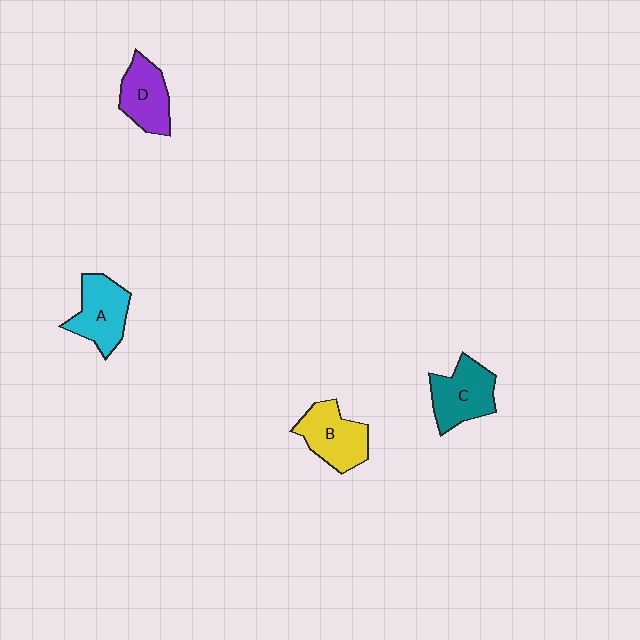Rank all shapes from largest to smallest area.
From largest to smallest: C (teal), B (yellow), A (cyan), D (purple).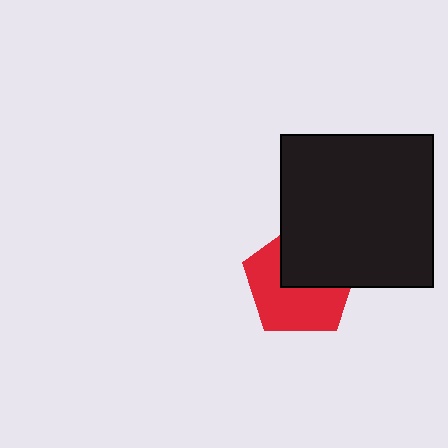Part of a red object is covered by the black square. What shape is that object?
It is a pentagon.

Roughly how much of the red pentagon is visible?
About half of it is visible (roughly 57%).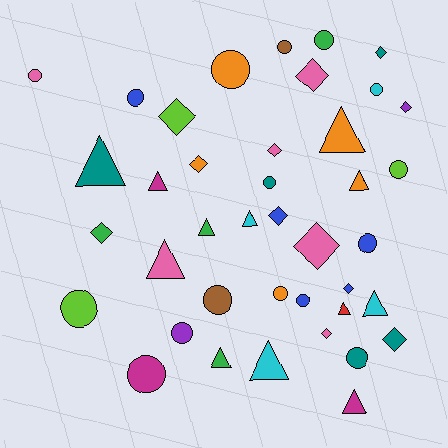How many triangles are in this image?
There are 12 triangles.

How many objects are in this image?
There are 40 objects.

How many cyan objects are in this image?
There are 4 cyan objects.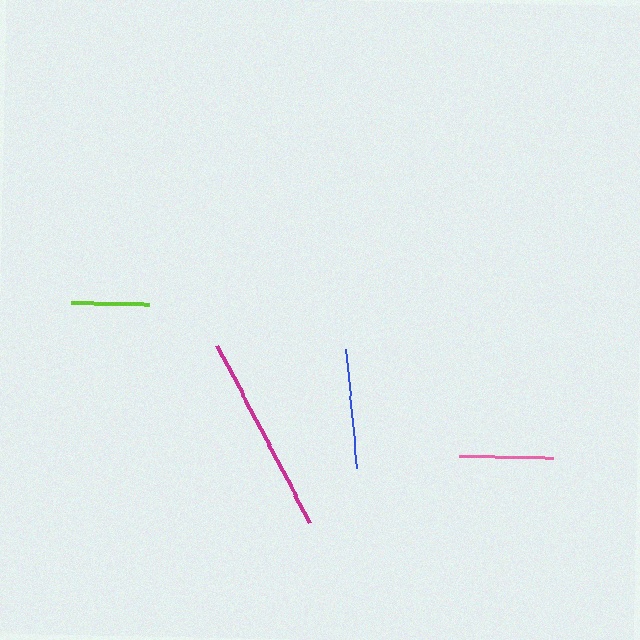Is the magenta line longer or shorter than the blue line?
The magenta line is longer than the blue line.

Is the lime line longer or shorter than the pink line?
The pink line is longer than the lime line.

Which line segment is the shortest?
The lime line is the shortest at approximately 78 pixels.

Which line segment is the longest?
The magenta line is the longest at approximately 200 pixels.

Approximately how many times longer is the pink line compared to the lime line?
The pink line is approximately 1.2 times the length of the lime line.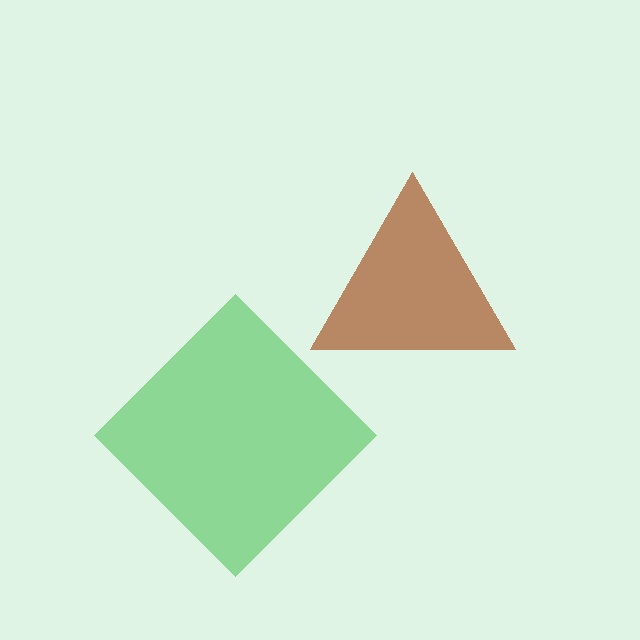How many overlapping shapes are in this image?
There are 2 overlapping shapes in the image.